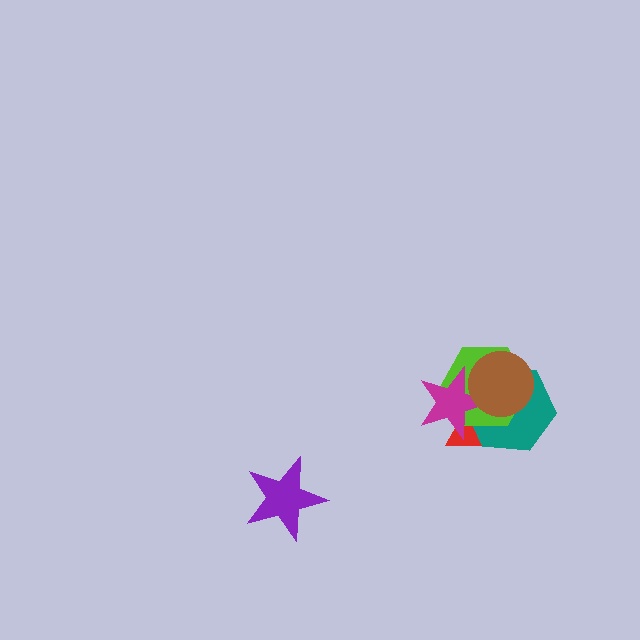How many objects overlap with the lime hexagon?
4 objects overlap with the lime hexagon.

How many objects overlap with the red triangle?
4 objects overlap with the red triangle.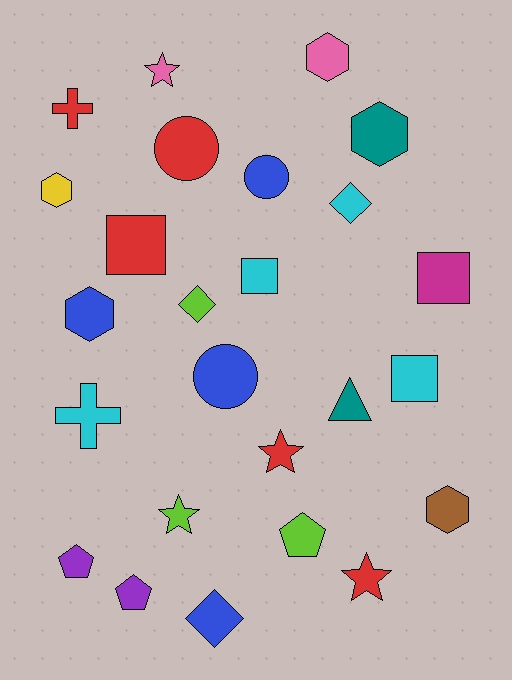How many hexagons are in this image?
There are 5 hexagons.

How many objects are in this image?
There are 25 objects.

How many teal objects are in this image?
There are 2 teal objects.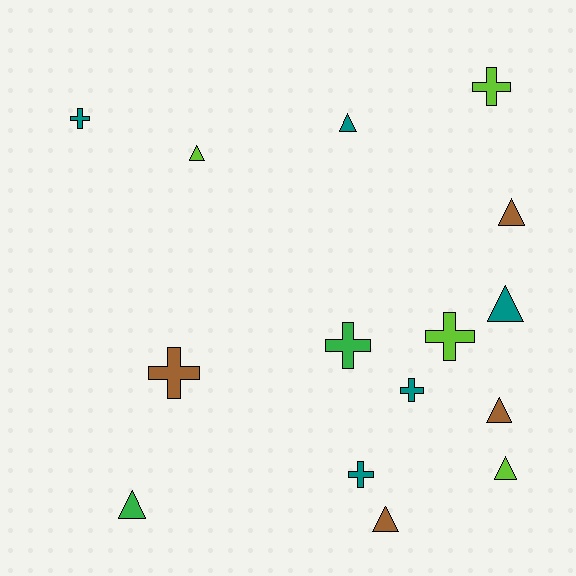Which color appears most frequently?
Teal, with 5 objects.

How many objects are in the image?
There are 15 objects.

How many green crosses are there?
There is 1 green cross.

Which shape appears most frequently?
Triangle, with 8 objects.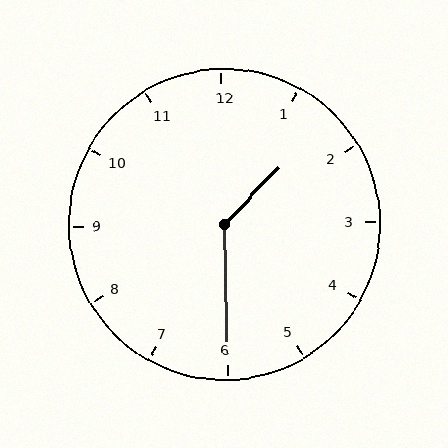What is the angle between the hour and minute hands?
Approximately 135 degrees.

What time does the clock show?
1:30.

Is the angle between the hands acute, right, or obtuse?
It is obtuse.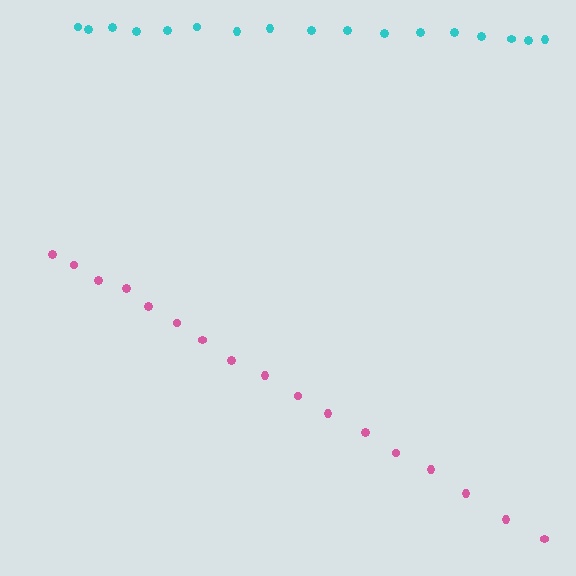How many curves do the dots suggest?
There are 2 distinct paths.